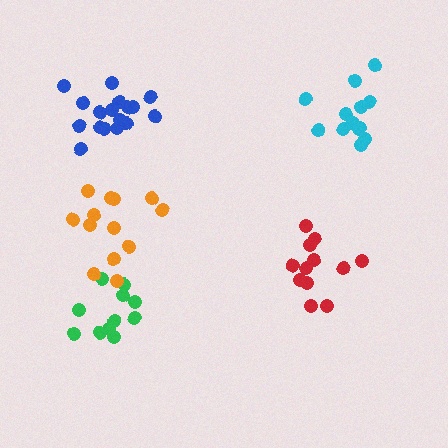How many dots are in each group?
Group 1: 11 dots, Group 2: 12 dots, Group 3: 13 dots, Group 4: 17 dots, Group 5: 12 dots (65 total).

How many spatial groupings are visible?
There are 5 spatial groupings.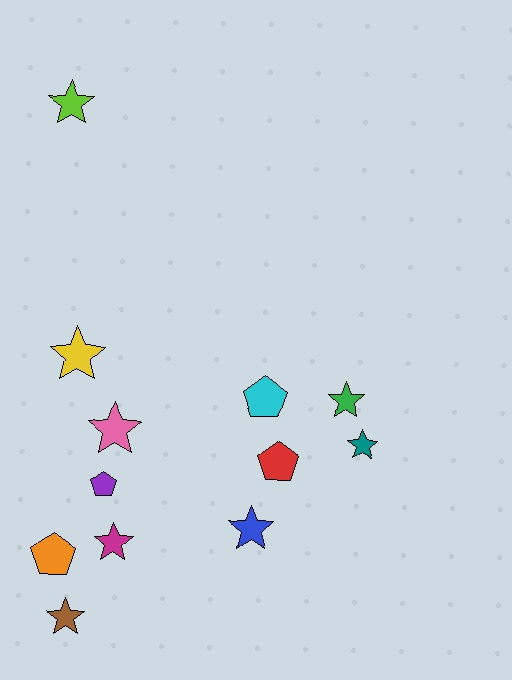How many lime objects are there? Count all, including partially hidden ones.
There is 1 lime object.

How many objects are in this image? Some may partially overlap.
There are 12 objects.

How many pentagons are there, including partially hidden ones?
There are 4 pentagons.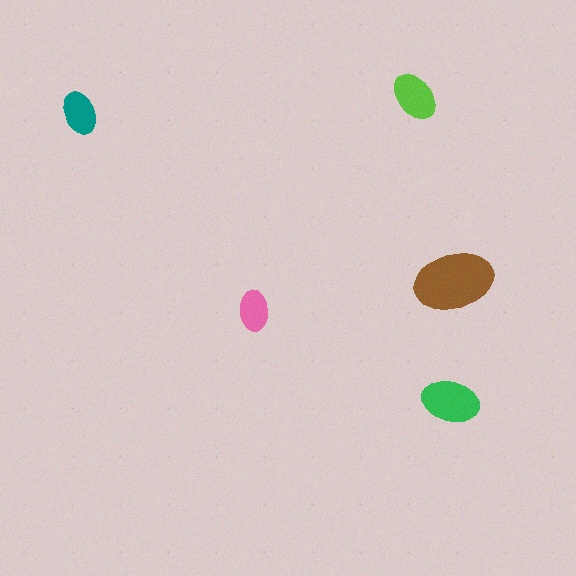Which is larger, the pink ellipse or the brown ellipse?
The brown one.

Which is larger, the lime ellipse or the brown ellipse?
The brown one.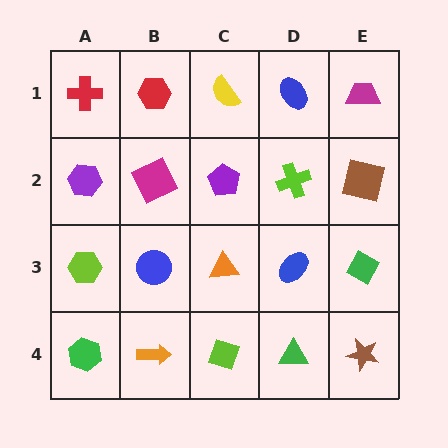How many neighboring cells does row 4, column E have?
2.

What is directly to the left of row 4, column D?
A lime diamond.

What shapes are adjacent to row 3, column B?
A magenta square (row 2, column B), an orange arrow (row 4, column B), a lime hexagon (row 3, column A), an orange triangle (row 3, column C).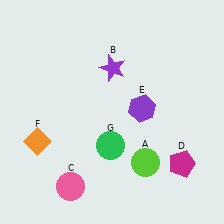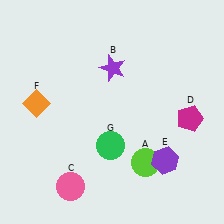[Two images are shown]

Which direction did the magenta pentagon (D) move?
The magenta pentagon (D) moved up.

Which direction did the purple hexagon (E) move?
The purple hexagon (E) moved down.